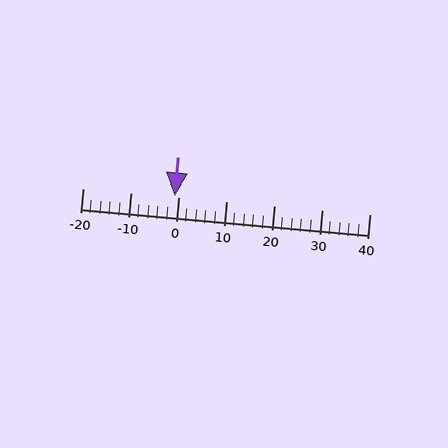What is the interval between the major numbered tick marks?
The major tick marks are spaced 10 units apart.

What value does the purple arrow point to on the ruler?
The purple arrow points to approximately -1.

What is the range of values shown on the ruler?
The ruler shows values from -20 to 40.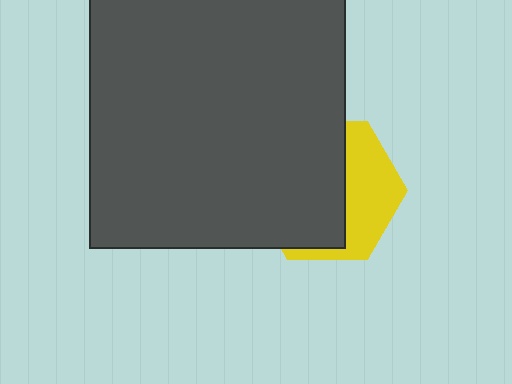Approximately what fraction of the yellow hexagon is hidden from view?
Roughly 61% of the yellow hexagon is hidden behind the dark gray square.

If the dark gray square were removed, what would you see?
You would see the complete yellow hexagon.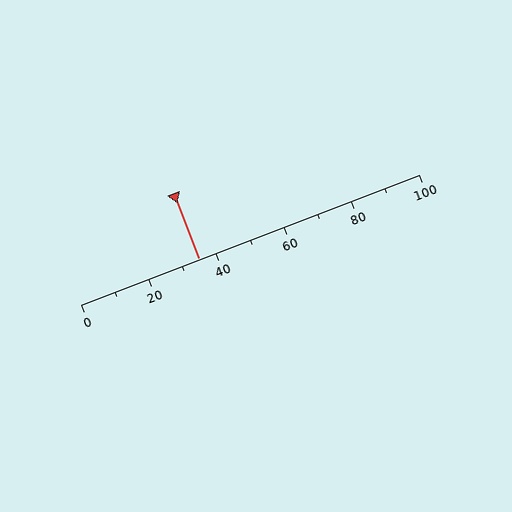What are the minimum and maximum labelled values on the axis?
The axis runs from 0 to 100.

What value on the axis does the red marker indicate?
The marker indicates approximately 35.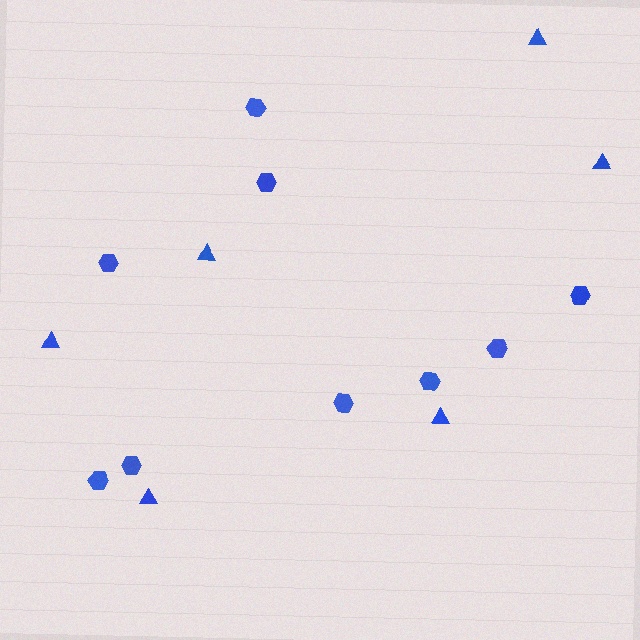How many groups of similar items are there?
There are 2 groups: one group of hexagons (9) and one group of triangles (6).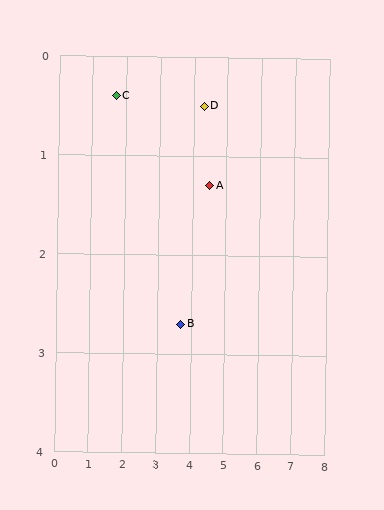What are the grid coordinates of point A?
Point A is at approximately (4.5, 1.3).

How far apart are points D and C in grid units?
Points D and C are about 2.6 grid units apart.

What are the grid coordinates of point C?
Point C is at approximately (1.7, 0.4).